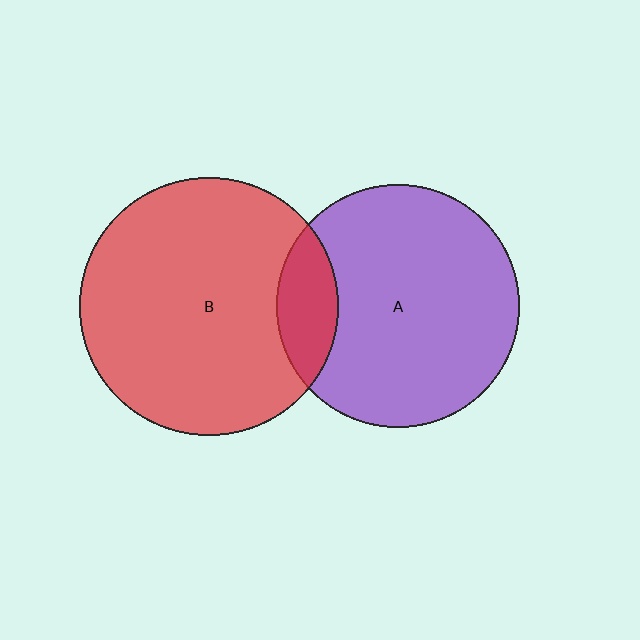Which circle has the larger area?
Circle B (red).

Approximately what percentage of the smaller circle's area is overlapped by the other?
Approximately 15%.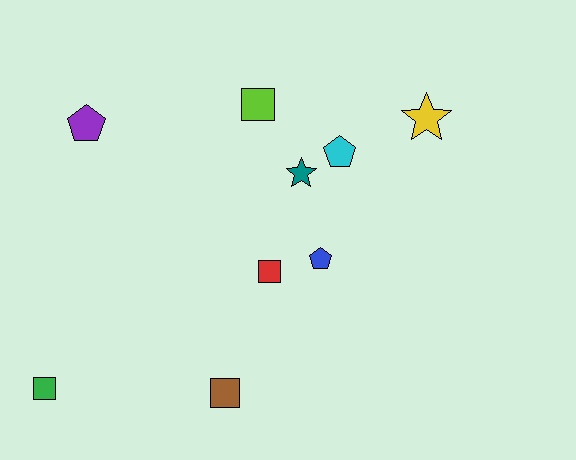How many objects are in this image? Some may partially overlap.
There are 9 objects.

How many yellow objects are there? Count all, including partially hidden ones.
There is 1 yellow object.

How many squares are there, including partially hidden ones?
There are 4 squares.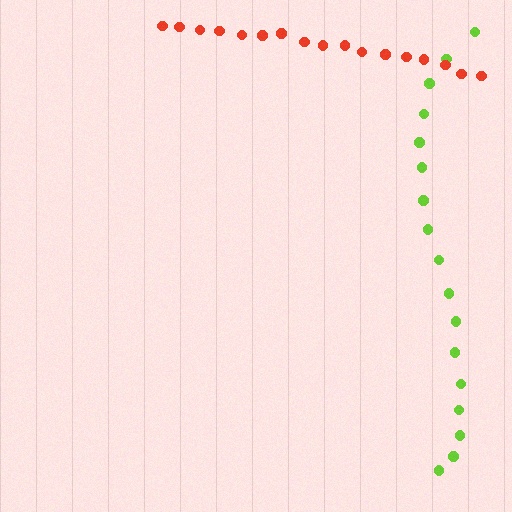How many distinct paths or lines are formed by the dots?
There are 2 distinct paths.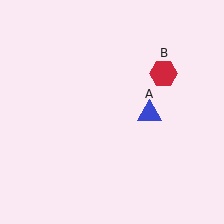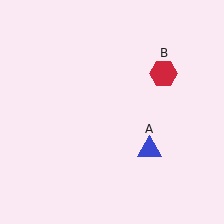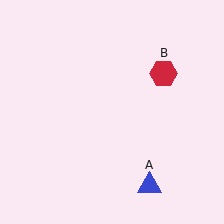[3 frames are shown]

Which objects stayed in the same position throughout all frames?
Red hexagon (object B) remained stationary.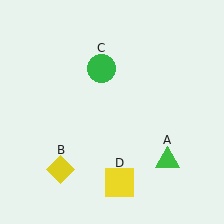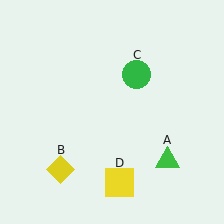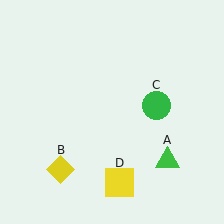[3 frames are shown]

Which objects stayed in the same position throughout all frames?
Green triangle (object A) and yellow diamond (object B) and yellow square (object D) remained stationary.